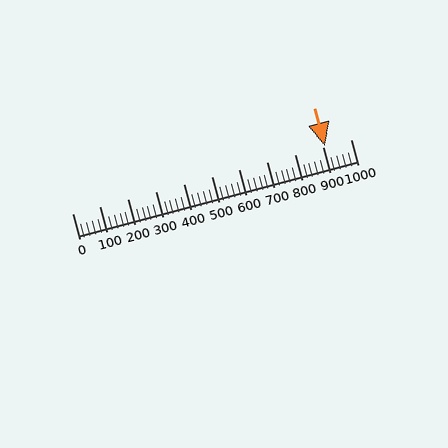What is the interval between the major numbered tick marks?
The major tick marks are spaced 100 units apart.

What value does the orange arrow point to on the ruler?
The orange arrow points to approximately 907.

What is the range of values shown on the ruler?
The ruler shows values from 0 to 1000.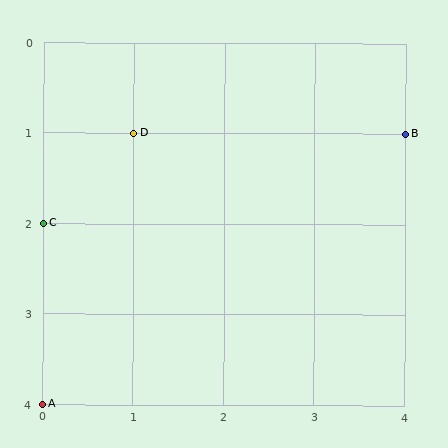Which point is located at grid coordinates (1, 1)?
Point D is at (1, 1).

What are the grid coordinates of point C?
Point C is at grid coordinates (0, 2).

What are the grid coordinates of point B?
Point B is at grid coordinates (4, 1).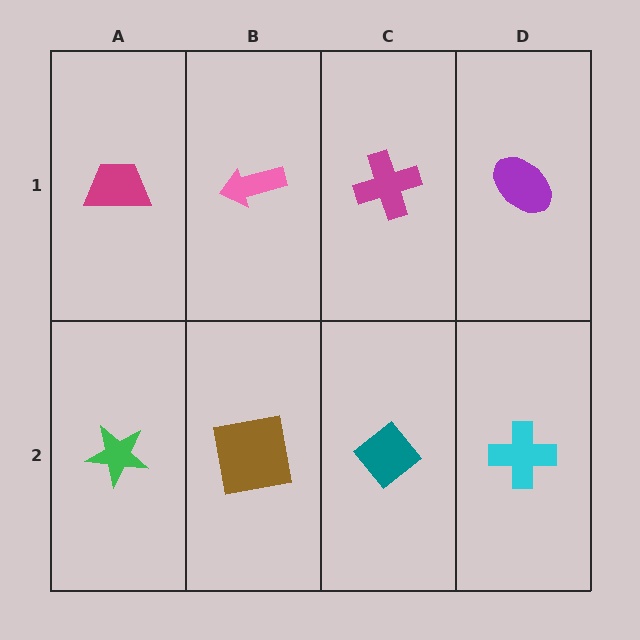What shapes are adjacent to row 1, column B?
A brown square (row 2, column B), a magenta trapezoid (row 1, column A), a magenta cross (row 1, column C).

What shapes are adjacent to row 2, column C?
A magenta cross (row 1, column C), a brown square (row 2, column B), a cyan cross (row 2, column D).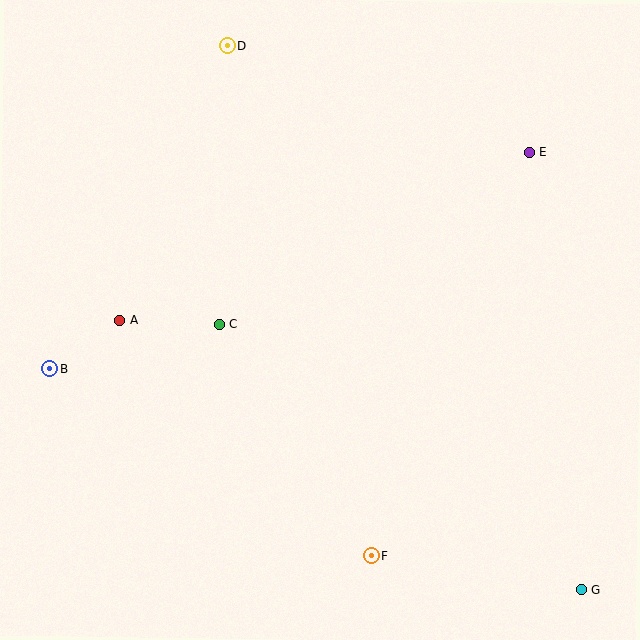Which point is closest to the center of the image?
Point C at (219, 324) is closest to the center.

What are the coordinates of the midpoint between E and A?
The midpoint between E and A is at (325, 236).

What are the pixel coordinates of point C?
Point C is at (219, 324).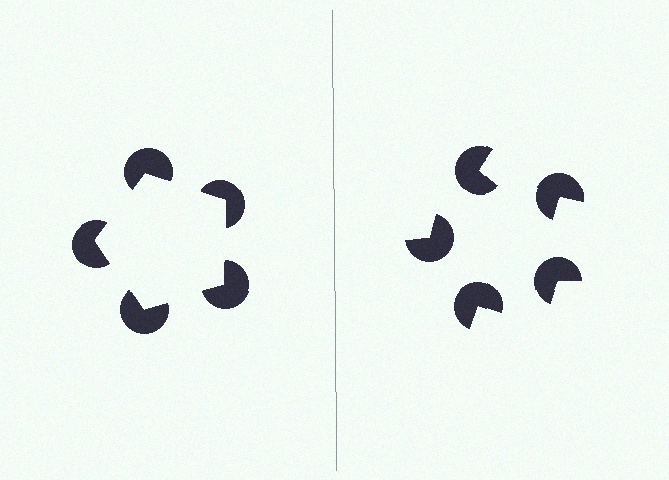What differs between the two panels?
The pac-man discs are positioned identically on both sides; only the wedge orientations differ. On the left they align to a pentagon; on the right they are misaligned.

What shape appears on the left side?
An illusory pentagon.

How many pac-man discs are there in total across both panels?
10 — 5 on each side.